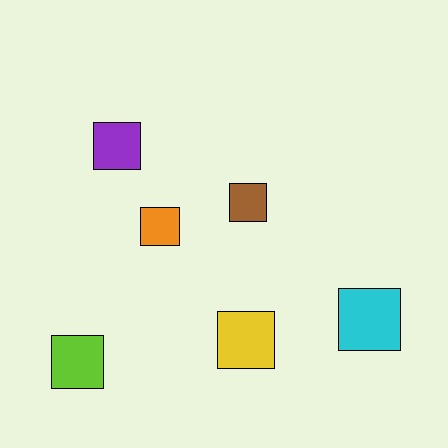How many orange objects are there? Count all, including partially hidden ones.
There is 1 orange object.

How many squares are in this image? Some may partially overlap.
There are 6 squares.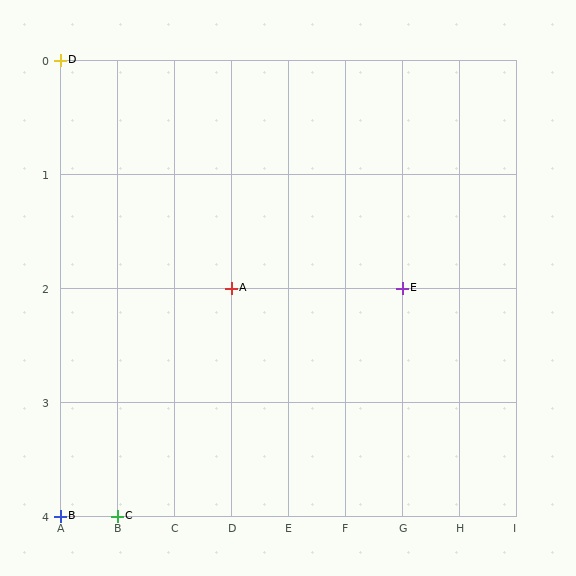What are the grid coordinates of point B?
Point B is at grid coordinates (A, 4).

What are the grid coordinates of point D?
Point D is at grid coordinates (A, 0).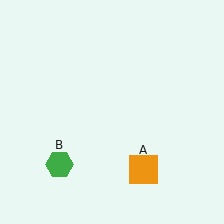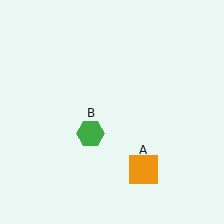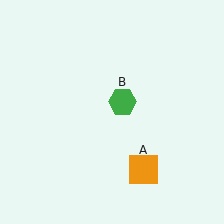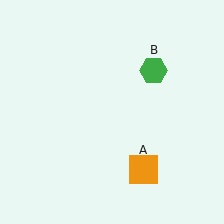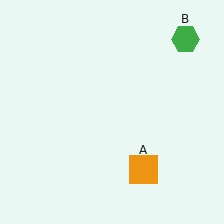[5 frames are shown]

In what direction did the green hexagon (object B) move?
The green hexagon (object B) moved up and to the right.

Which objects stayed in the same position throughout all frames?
Orange square (object A) remained stationary.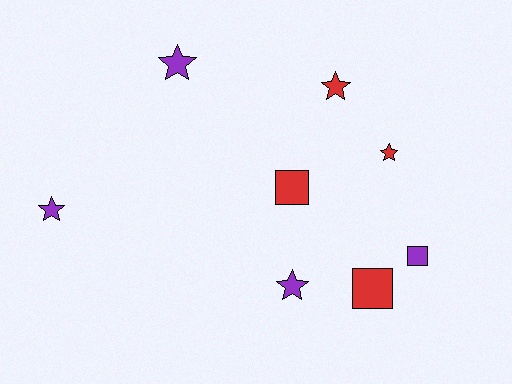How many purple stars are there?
There are 3 purple stars.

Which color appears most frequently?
Red, with 4 objects.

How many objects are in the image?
There are 8 objects.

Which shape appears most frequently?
Star, with 5 objects.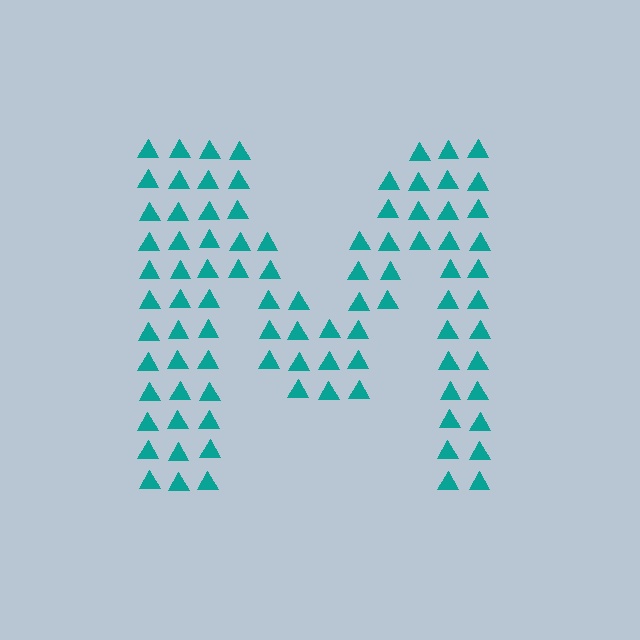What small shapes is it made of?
It is made of small triangles.